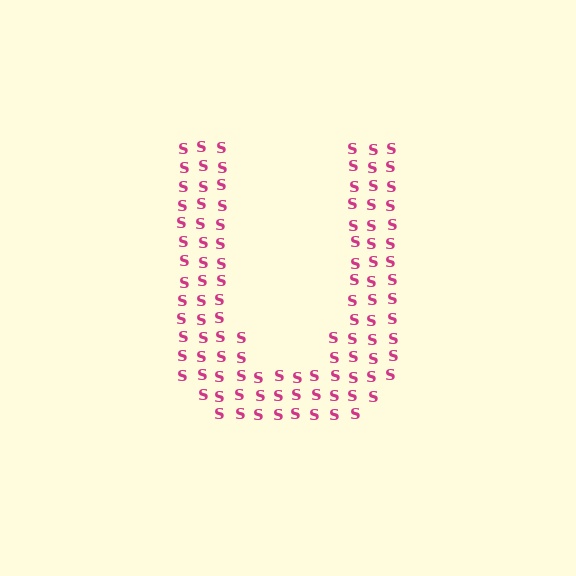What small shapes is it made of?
It is made of small letter S's.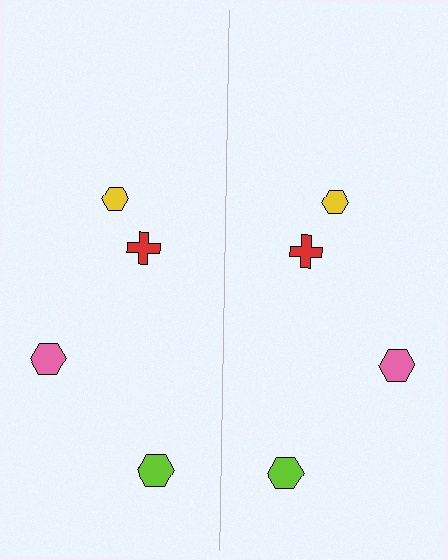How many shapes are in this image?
There are 8 shapes in this image.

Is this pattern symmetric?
Yes, this pattern has bilateral (reflection) symmetry.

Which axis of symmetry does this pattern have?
The pattern has a vertical axis of symmetry running through the center of the image.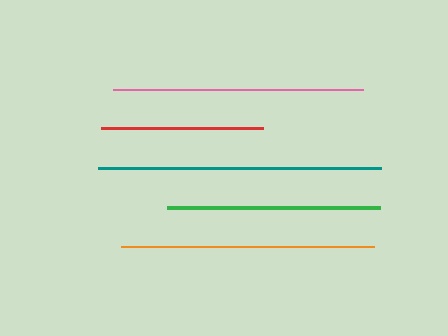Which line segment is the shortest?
The red line is the shortest at approximately 162 pixels.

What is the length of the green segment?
The green segment is approximately 213 pixels long.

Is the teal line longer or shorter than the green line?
The teal line is longer than the green line.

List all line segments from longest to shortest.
From longest to shortest: teal, orange, pink, green, red.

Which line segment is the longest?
The teal line is the longest at approximately 283 pixels.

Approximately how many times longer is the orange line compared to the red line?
The orange line is approximately 1.6 times the length of the red line.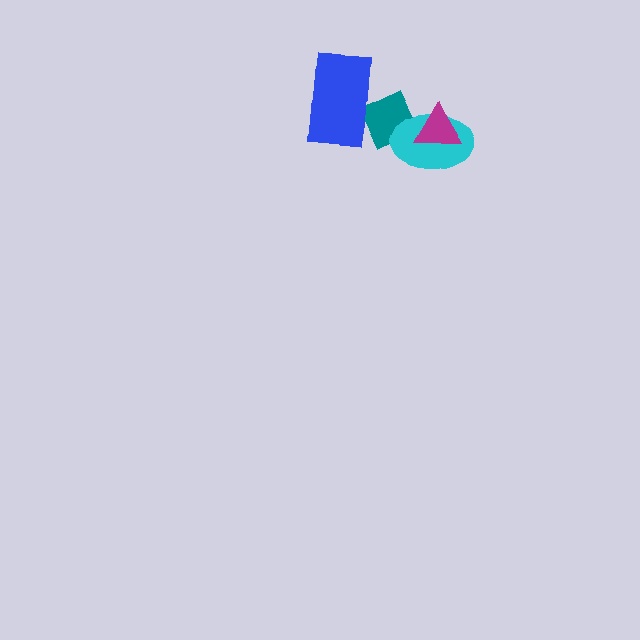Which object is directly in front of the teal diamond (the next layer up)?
The blue rectangle is directly in front of the teal diamond.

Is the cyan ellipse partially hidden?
Yes, it is partially covered by another shape.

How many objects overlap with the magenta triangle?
2 objects overlap with the magenta triangle.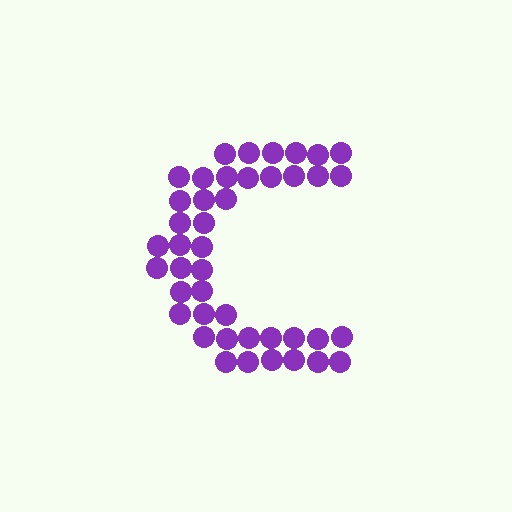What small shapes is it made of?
It is made of small circles.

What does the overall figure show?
The overall figure shows the letter C.